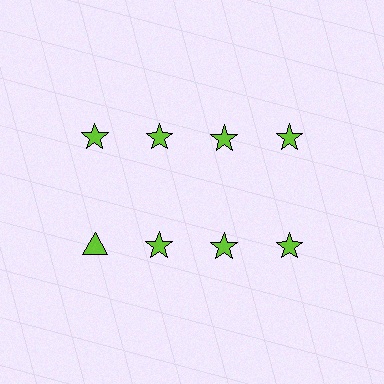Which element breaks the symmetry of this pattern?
The lime triangle in the second row, leftmost column breaks the symmetry. All other shapes are lime stars.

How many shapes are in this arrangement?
There are 8 shapes arranged in a grid pattern.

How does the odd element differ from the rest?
It has a different shape: triangle instead of star.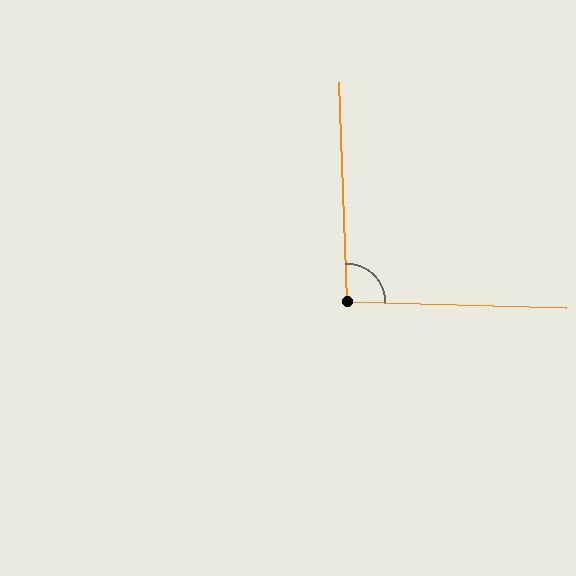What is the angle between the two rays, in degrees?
Approximately 94 degrees.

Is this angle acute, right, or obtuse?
It is approximately a right angle.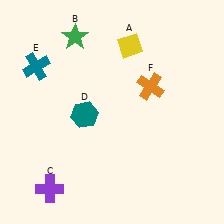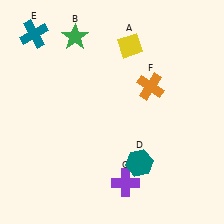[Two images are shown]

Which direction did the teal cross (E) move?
The teal cross (E) moved up.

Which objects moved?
The objects that moved are: the purple cross (C), the teal hexagon (D), the teal cross (E).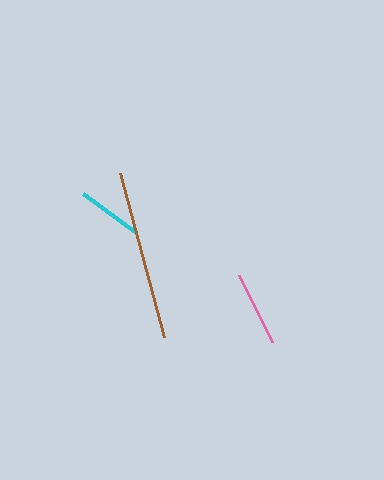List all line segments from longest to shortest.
From longest to shortest: brown, pink, cyan.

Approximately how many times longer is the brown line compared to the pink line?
The brown line is approximately 2.3 times the length of the pink line.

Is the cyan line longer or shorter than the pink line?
The pink line is longer than the cyan line.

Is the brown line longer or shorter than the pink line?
The brown line is longer than the pink line.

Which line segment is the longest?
The brown line is the longest at approximately 170 pixels.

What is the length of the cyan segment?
The cyan segment is approximately 66 pixels long.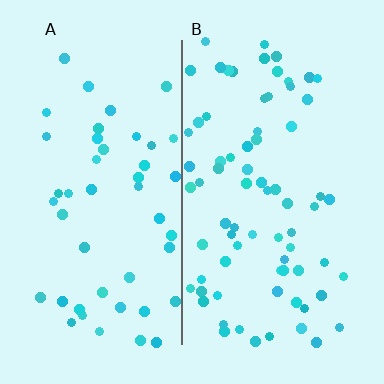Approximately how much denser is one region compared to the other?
Approximately 1.6× — region B over region A.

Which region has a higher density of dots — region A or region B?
B (the right).